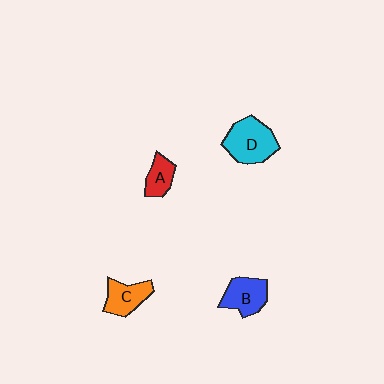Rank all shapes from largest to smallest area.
From largest to smallest: D (cyan), B (blue), C (orange), A (red).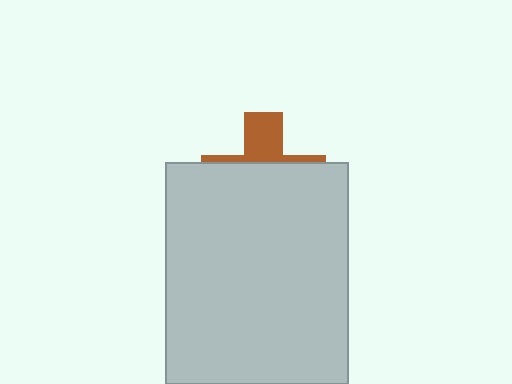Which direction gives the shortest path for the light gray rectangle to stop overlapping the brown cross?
Moving down gives the shortest separation.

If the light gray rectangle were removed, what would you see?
You would see the complete brown cross.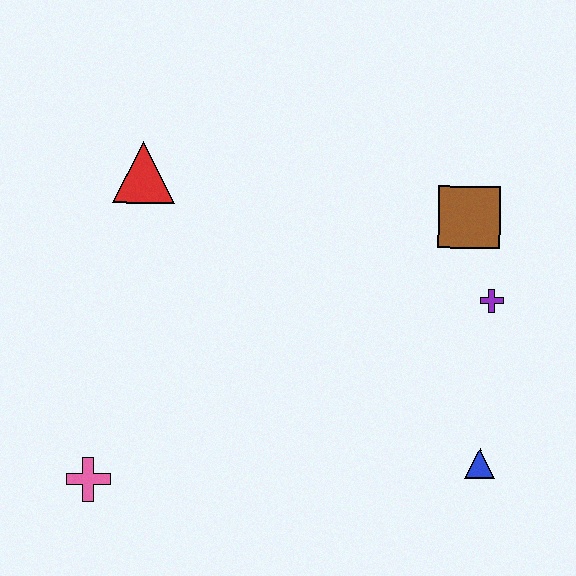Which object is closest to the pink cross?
The red triangle is closest to the pink cross.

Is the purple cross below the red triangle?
Yes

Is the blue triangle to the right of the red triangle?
Yes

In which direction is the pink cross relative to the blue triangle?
The pink cross is to the left of the blue triangle.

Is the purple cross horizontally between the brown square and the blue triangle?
No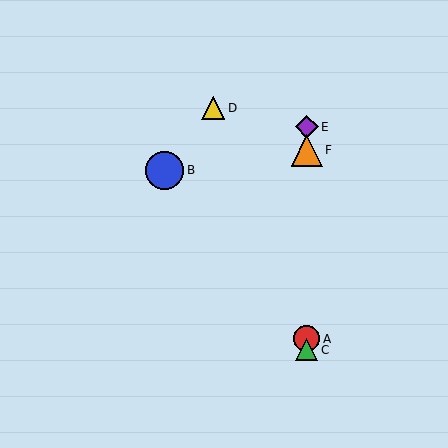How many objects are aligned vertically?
4 objects (A, C, E, F) are aligned vertically.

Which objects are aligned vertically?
Objects A, C, E, F are aligned vertically.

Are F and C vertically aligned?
Yes, both are at x≈307.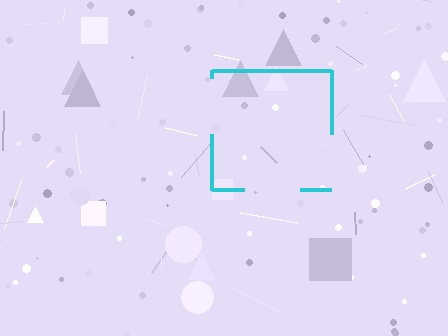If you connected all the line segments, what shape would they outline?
They would outline a square.